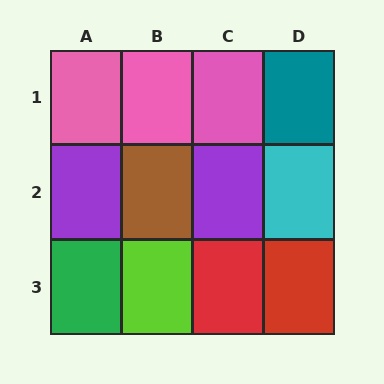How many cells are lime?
1 cell is lime.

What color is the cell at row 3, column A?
Green.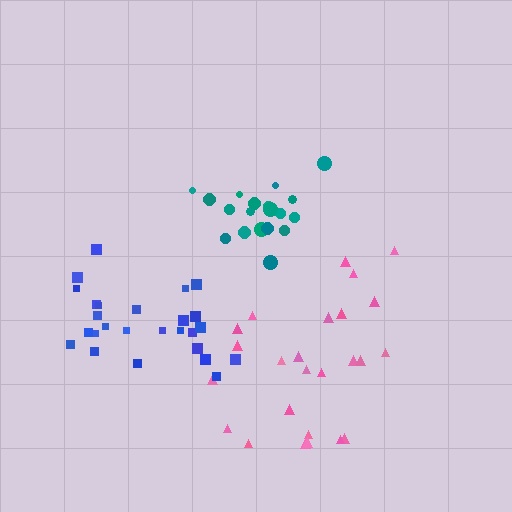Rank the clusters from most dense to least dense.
teal, blue, pink.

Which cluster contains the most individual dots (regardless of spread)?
Blue (26).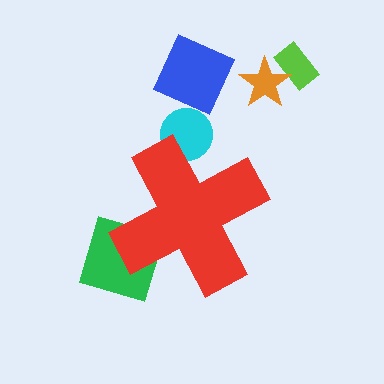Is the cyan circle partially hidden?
Yes, the cyan circle is partially hidden behind the red cross.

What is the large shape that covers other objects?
A red cross.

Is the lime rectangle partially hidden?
No, the lime rectangle is fully visible.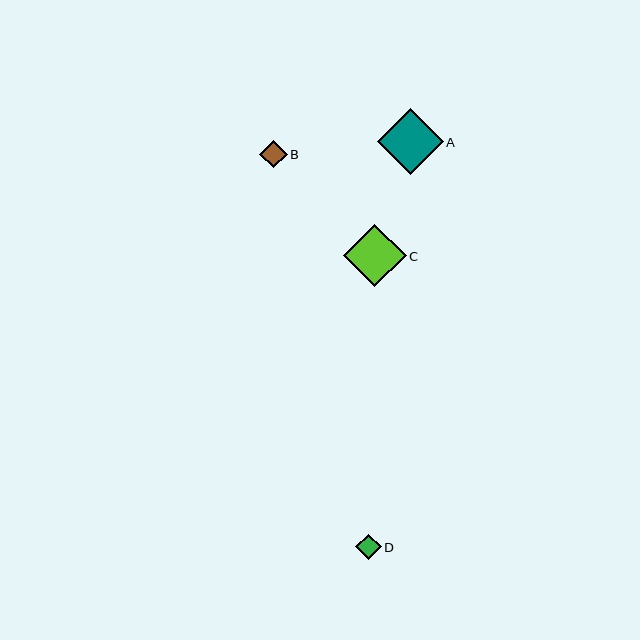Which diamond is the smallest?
Diamond D is the smallest with a size of approximately 26 pixels.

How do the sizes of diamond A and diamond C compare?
Diamond A and diamond C are approximately the same size.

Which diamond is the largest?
Diamond A is the largest with a size of approximately 66 pixels.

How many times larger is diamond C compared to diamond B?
Diamond C is approximately 2.2 times the size of diamond B.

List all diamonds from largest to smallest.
From largest to smallest: A, C, B, D.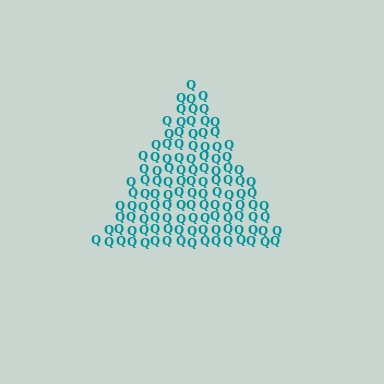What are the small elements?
The small elements are letter Q's.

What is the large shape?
The large shape is a triangle.